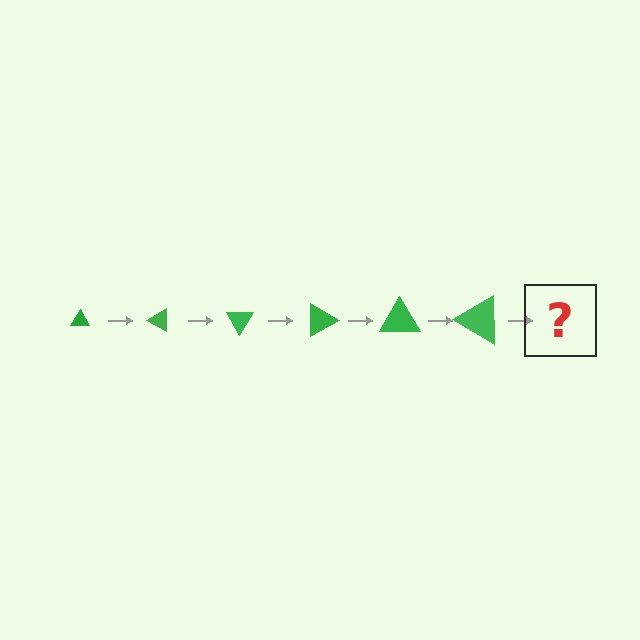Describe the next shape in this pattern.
It should be a triangle, larger than the previous one and rotated 180 degrees from the start.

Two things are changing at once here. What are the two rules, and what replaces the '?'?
The two rules are that the triangle grows larger each step and it rotates 30 degrees each step. The '?' should be a triangle, larger than the previous one and rotated 180 degrees from the start.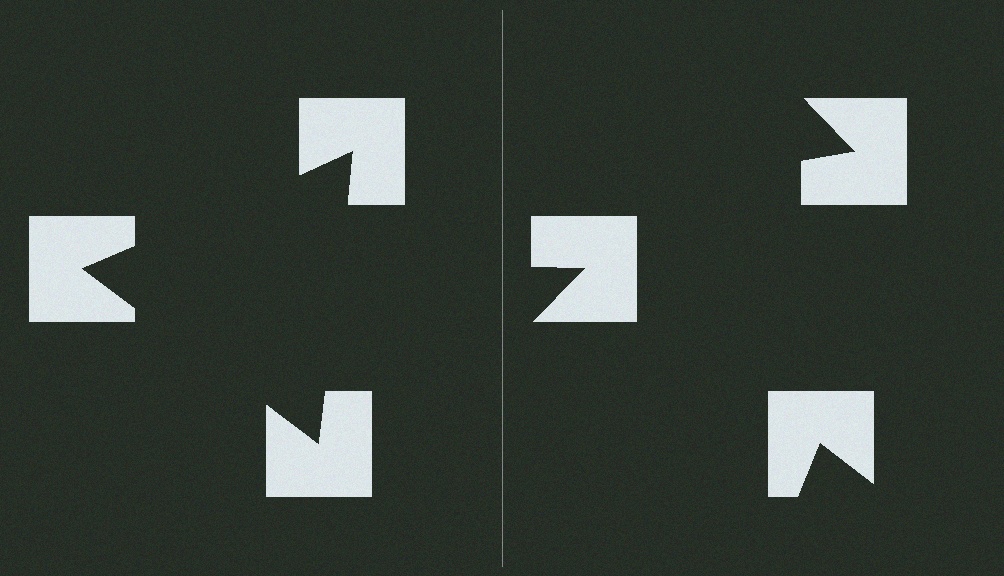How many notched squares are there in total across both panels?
6 — 3 on each side.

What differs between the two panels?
The notched squares are positioned identically on both sides; only the wedge orientations differ. On the left they align to a triangle; on the right they are misaligned.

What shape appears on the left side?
An illusory triangle.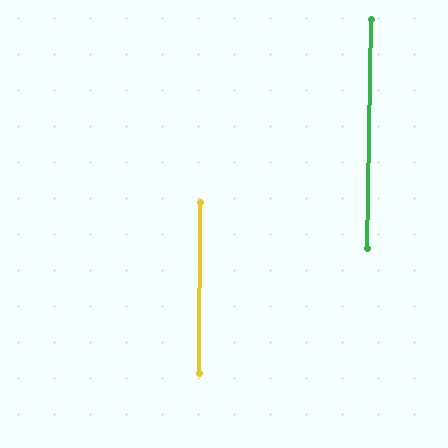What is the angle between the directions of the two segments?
Approximately 1 degree.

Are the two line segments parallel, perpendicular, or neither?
Parallel — their directions differ by only 0.7°.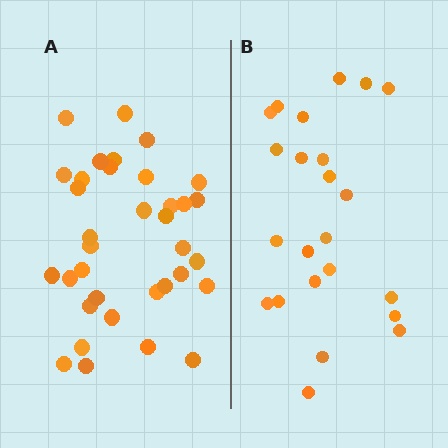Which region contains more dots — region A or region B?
Region A (the left region) has more dots.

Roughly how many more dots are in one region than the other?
Region A has roughly 12 or so more dots than region B.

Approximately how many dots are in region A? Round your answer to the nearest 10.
About 40 dots. (The exact count is 35, which rounds to 40.)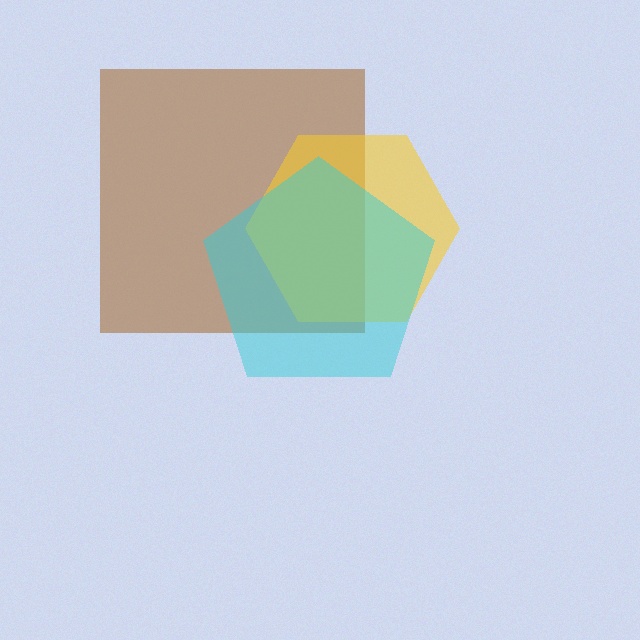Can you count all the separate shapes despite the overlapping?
Yes, there are 3 separate shapes.